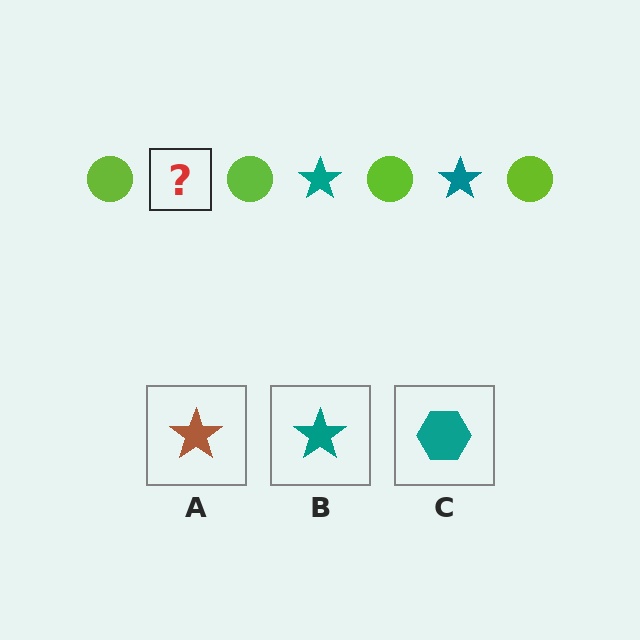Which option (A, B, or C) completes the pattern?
B.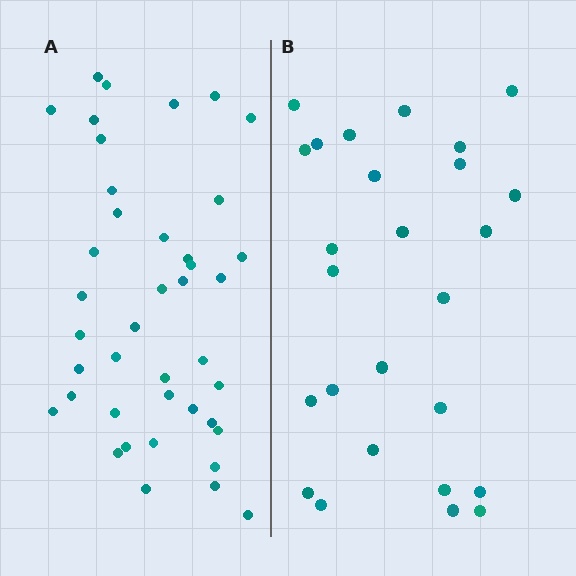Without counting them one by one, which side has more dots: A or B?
Region A (the left region) has more dots.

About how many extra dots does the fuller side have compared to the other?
Region A has approximately 15 more dots than region B.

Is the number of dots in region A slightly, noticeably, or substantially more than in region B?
Region A has substantially more. The ratio is roughly 1.6 to 1.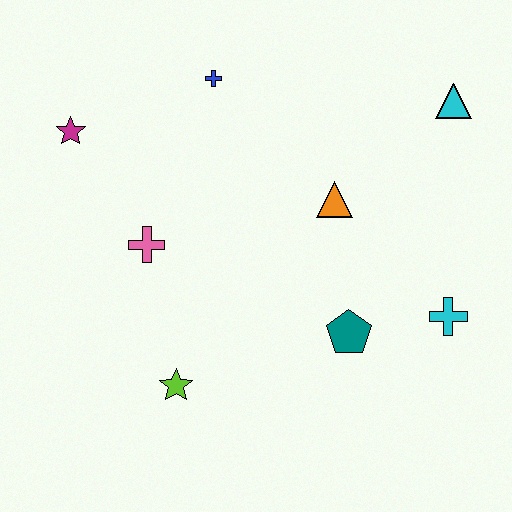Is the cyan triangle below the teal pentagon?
No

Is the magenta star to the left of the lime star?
Yes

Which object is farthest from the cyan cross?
The magenta star is farthest from the cyan cross.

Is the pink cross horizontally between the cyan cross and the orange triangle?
No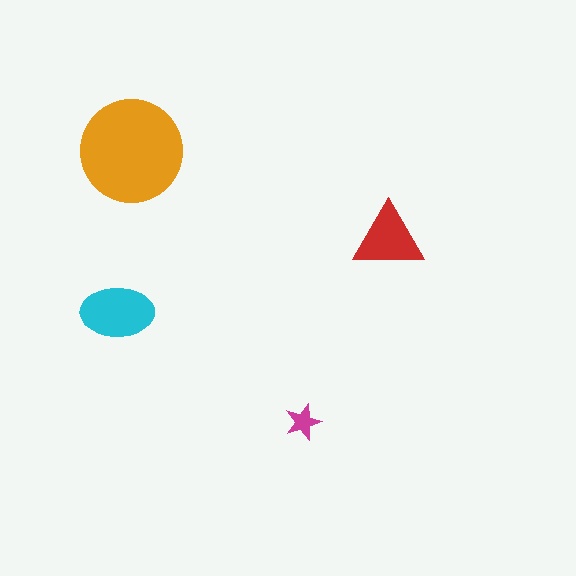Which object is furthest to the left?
The cyan ellipse is leftmost.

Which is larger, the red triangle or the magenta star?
The red triangle.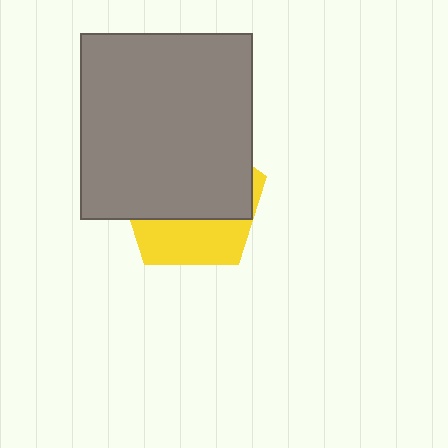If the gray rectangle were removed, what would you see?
You would see the complete yellow pentagon.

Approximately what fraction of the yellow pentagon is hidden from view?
Roughly 64% of the yellow pentagon is hidden behind the gray rectangle.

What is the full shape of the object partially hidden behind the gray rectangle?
The partially hidden object is a yellow pentagon.